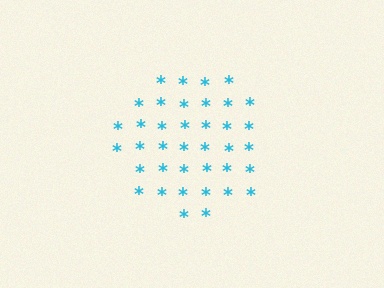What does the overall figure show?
The overall figure shows a circle.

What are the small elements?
The small elements are asterisks.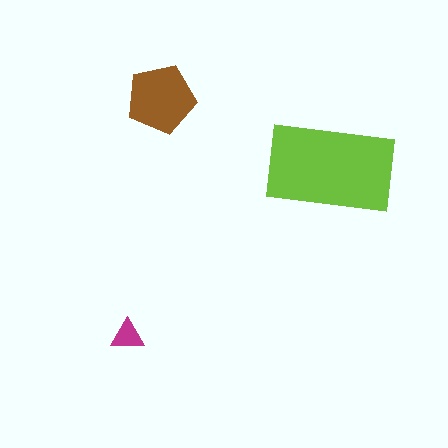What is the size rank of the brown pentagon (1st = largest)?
2nd.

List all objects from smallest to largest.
The magenta triangle, the brown pentagon, the lime rectangle.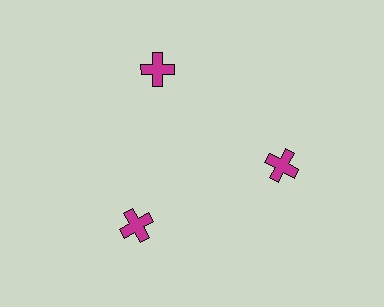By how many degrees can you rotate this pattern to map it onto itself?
The pattern maps onto itself every 120 degrees of rotation.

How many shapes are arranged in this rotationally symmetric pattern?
There are 3 shapes, arranged in 3 groups of 1.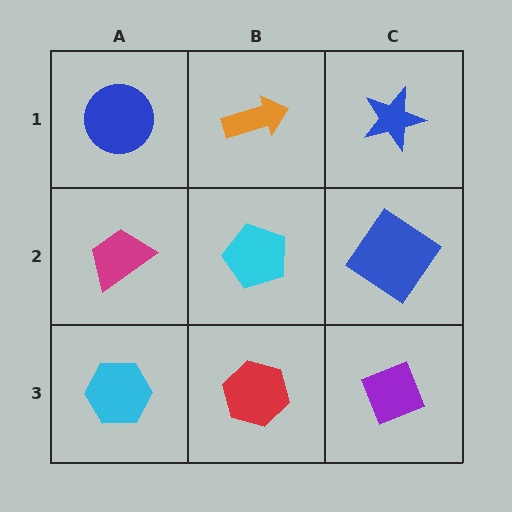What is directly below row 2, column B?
A red hexagon.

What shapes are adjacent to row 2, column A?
A blue circle (row 1, column A), a cyan hexagon (row 3, column A), a cyan pentagon (row 2, column B).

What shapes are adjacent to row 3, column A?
A magenta trapezoid (row 2, column A), a red hexagon (row 3, column B).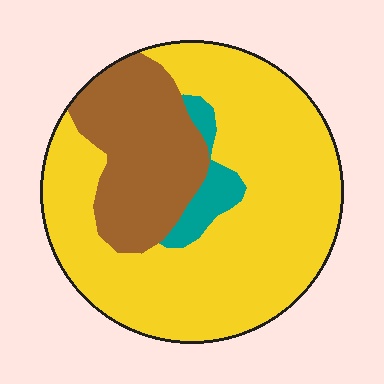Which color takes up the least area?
Teal, at roughly 5%.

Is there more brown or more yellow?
Yellow.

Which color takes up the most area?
Yellow, at roughly 70%.